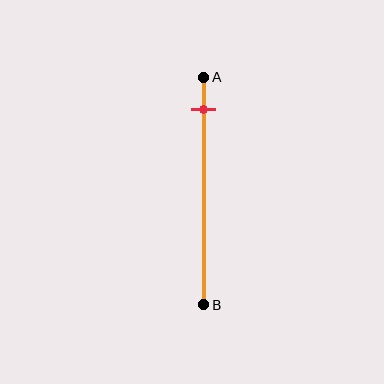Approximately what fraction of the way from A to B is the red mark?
The red mark is approximately 15% of the way from A to B.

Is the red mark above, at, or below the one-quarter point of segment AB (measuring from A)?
The red mark is above the one-quarter point of segment AB.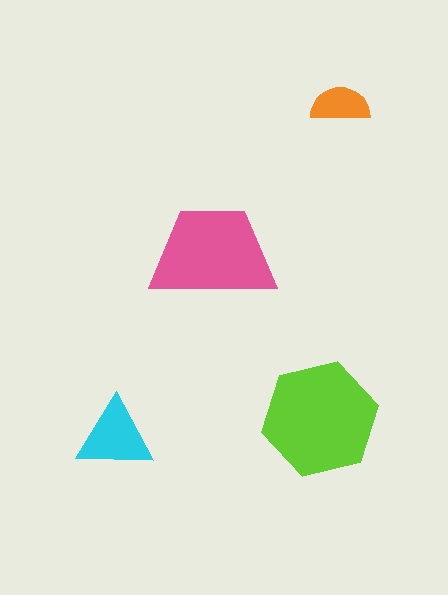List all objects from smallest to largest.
The orange semicircle, the cyan triangle, the pink trapezoid, the lime hexagon.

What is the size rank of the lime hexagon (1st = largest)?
1st.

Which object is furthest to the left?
The cyan triangle is leftmost.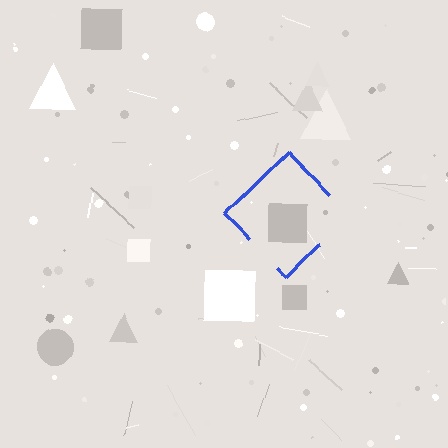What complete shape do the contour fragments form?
The contour fragments form a diamond.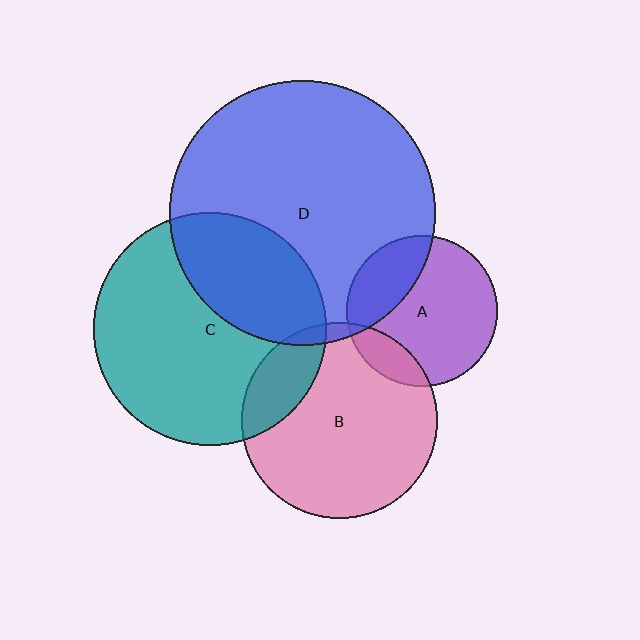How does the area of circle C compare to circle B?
Approximately 1.4 times.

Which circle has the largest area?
Circle D (blue).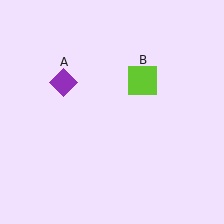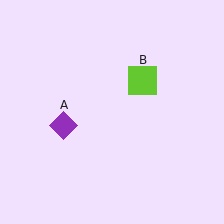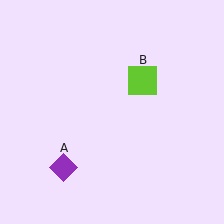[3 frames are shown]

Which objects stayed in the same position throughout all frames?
Lime square (object B) remained stationary.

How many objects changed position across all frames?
1 object changed position: purple diamond (object A).